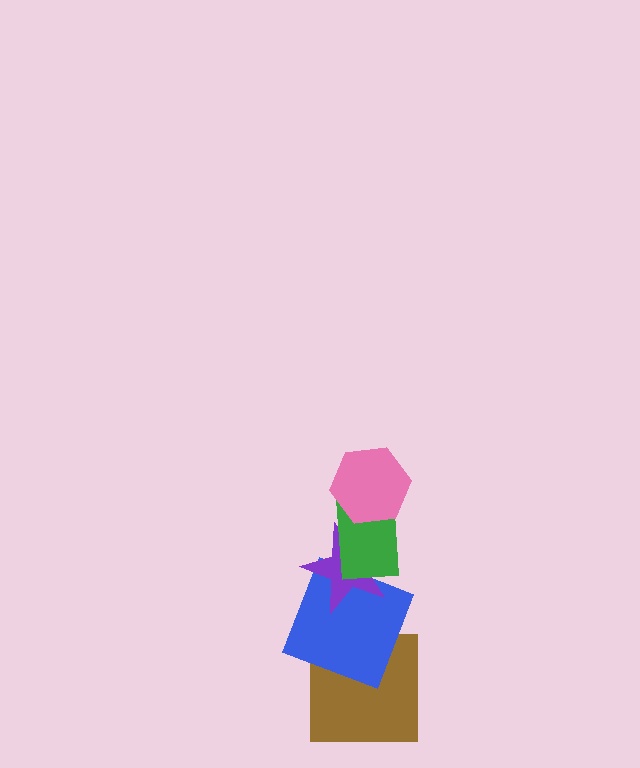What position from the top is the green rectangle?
The green rectangle is 2nd from the top.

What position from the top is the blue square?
The blue square is 4th from the top.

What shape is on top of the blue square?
The purple star is on top of the blue square.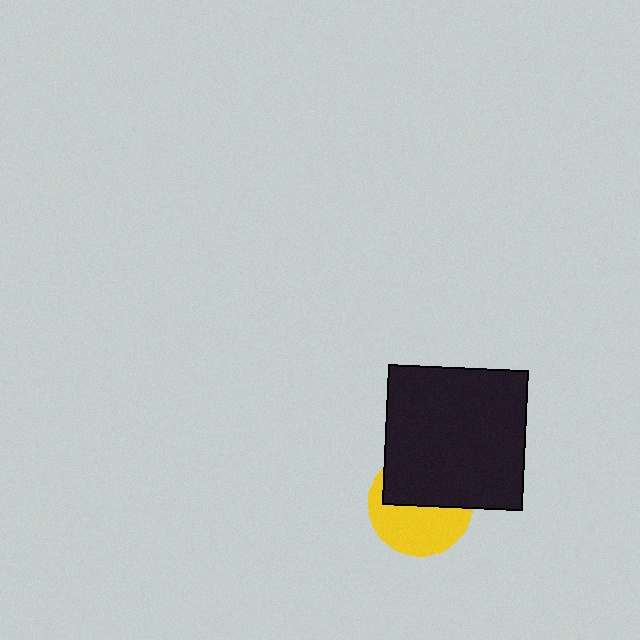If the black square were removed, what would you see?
You would see the complete yellow circle.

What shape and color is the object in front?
The object in front is a black square.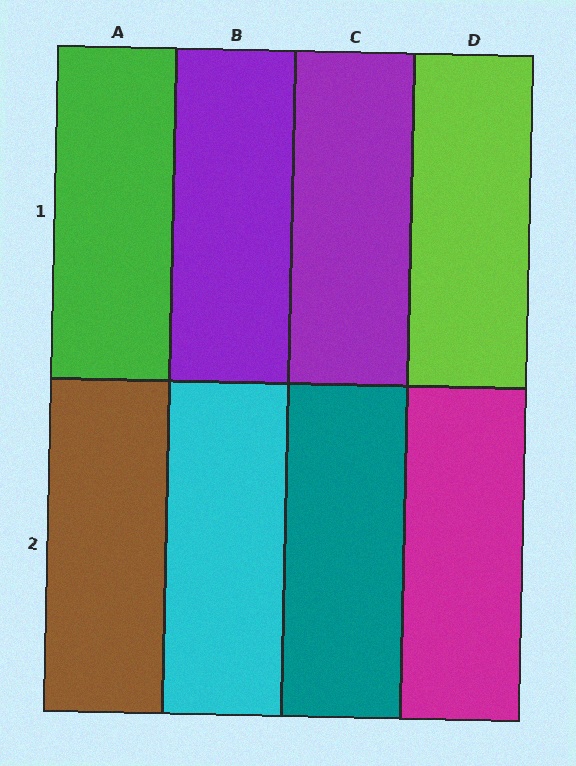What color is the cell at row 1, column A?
Green.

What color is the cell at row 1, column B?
Purple.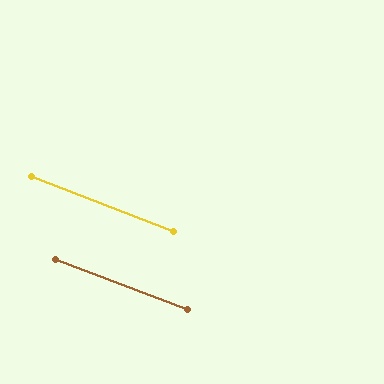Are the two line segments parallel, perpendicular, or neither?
Parallel — their directions differ by only 0.6°.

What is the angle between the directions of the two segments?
Approximately 1 degree.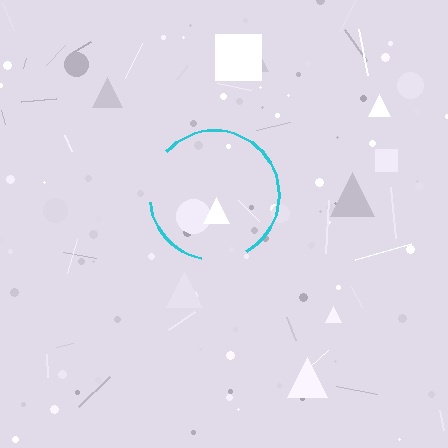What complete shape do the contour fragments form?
The contour fragments form a circle.